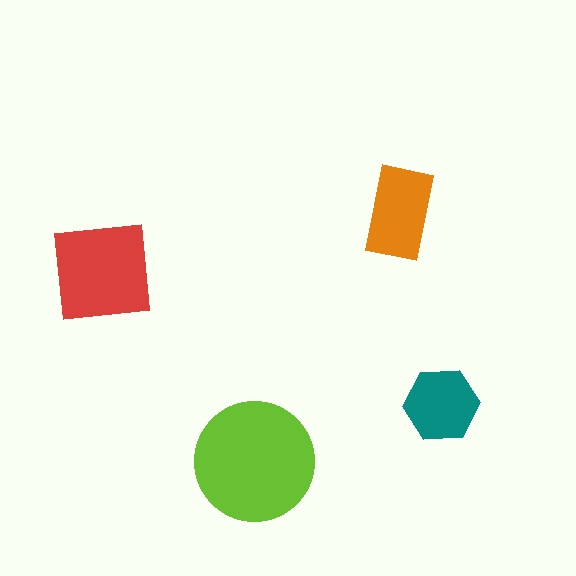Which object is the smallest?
The teal hexagon.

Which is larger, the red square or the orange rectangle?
The red square.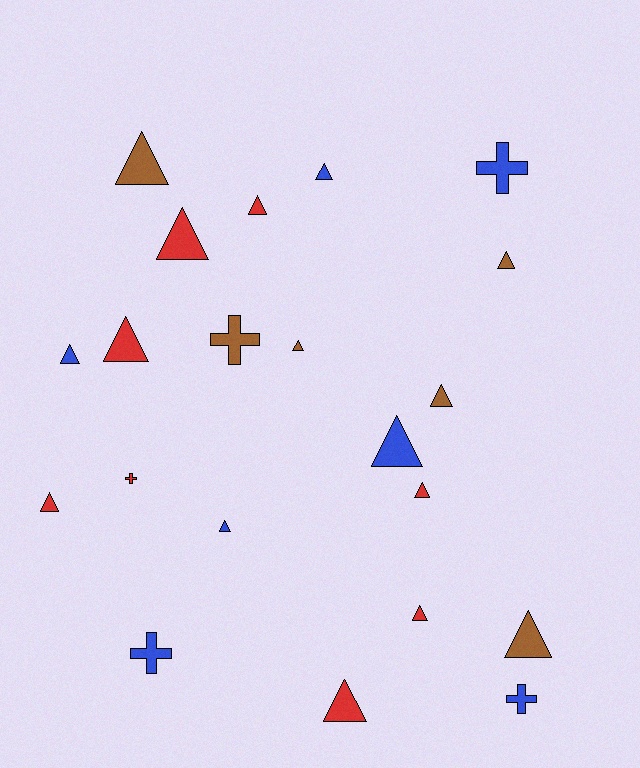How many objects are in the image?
There are 21 objects.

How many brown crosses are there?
There is 1 brown cross.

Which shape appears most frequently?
Triangle, with 16 objects.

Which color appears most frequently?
Red, with 8 objects.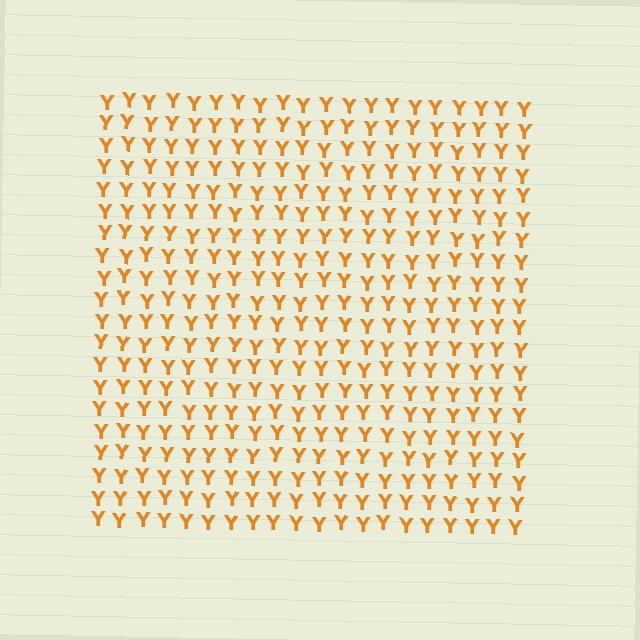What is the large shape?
The large shape is a square.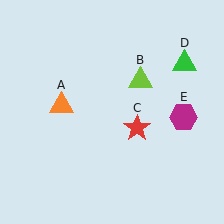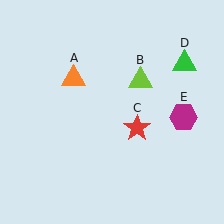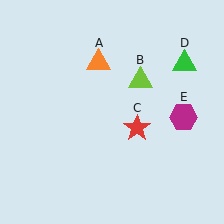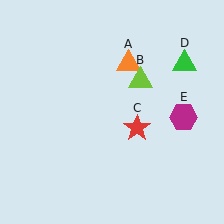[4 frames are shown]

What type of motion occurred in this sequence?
The orange triangle (object A) rotated clockwise around the center of the scene.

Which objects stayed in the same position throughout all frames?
Lime triangle (object B) and red star (object C) and green triangle (object D) and magenta hexagon (object E) remained stationary.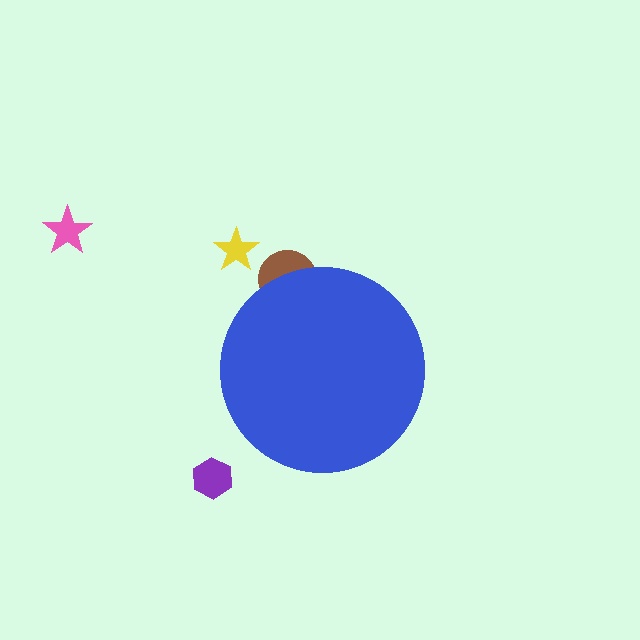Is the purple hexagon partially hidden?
No, the purple hexagon is fully visible.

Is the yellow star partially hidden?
No, the yellow star is fully visible.